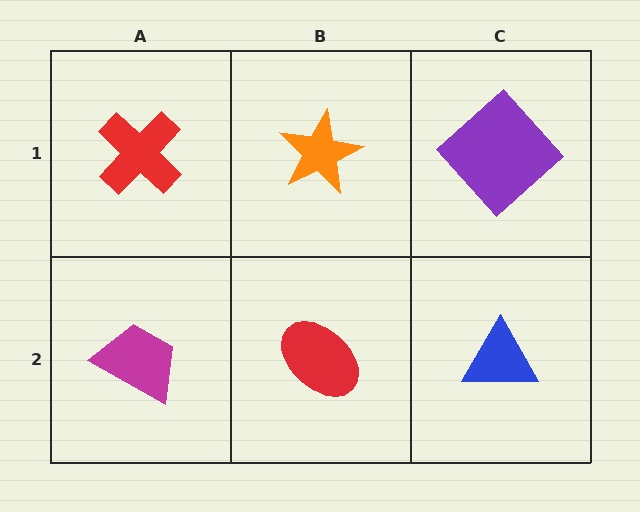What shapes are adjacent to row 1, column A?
A magenta trapezoid (row 2, column A), an orange star (row 1, column B).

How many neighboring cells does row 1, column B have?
3.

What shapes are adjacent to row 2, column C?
A purple diamond (row 1, column C), a red ellipse (row 2, column B).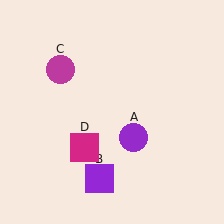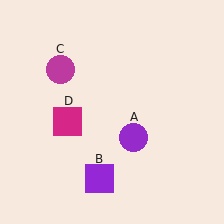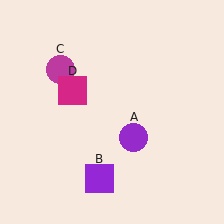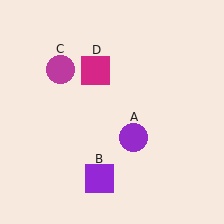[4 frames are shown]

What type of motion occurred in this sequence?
The magenta square (object D) rotated clockwise around the center of the scene.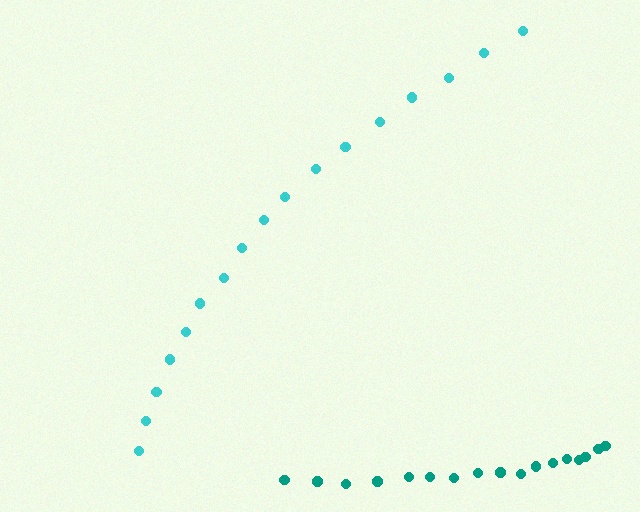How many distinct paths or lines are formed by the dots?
There are 2 distinct paths.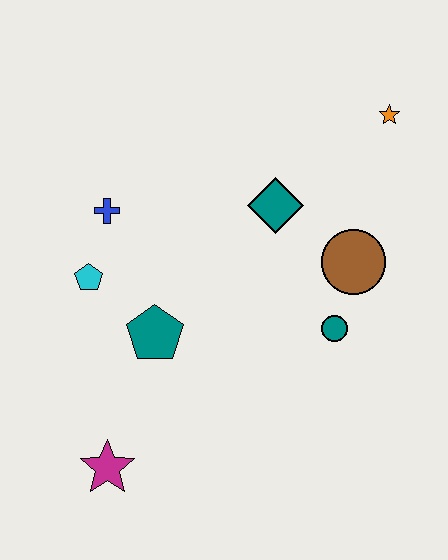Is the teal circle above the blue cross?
No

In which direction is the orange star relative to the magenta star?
The orange star is above the magenta star.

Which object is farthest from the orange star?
The magenta star is farthest from the orange star.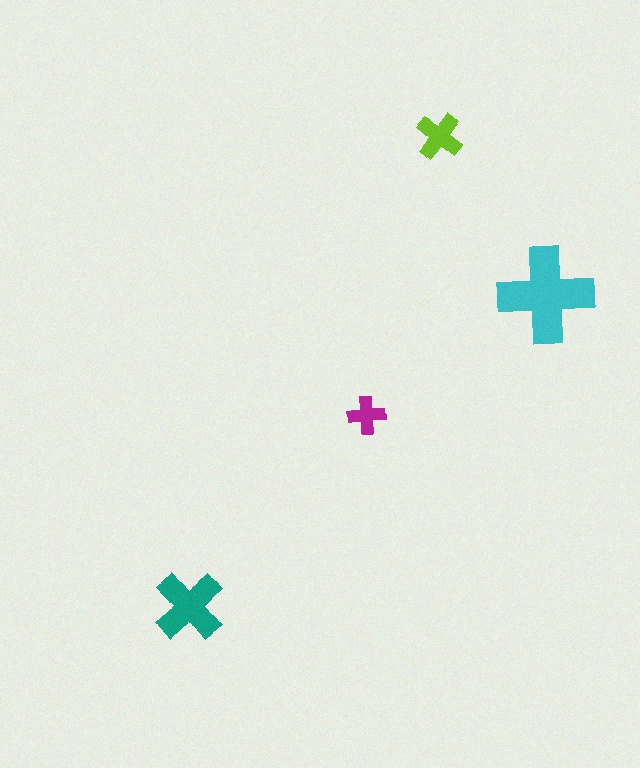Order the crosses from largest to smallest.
the cyan one, the teal one, the lime one, the magenta one.